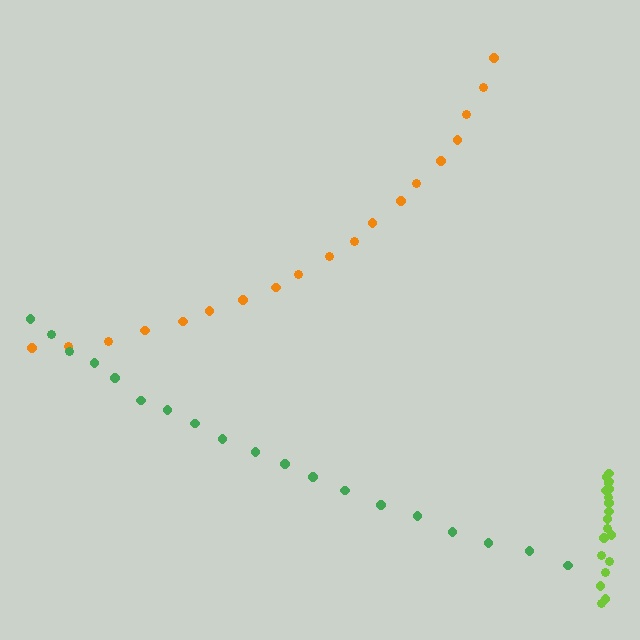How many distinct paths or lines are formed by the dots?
There are 3 distinct paths.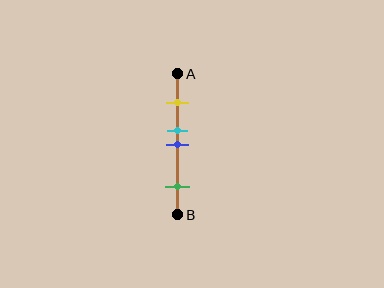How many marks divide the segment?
There are 4 marks dividing the segment.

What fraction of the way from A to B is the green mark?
The green mark is approximately 80% (0.8) of the way from A to B.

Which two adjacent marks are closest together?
The cyan and blue marks are the closest adjacent pair.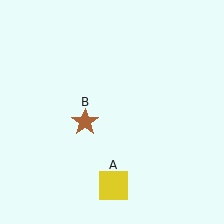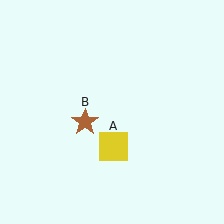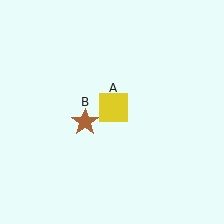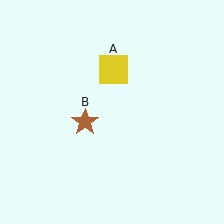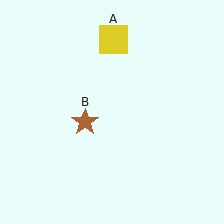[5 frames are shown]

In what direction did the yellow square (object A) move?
The yellow square (object A) moved up.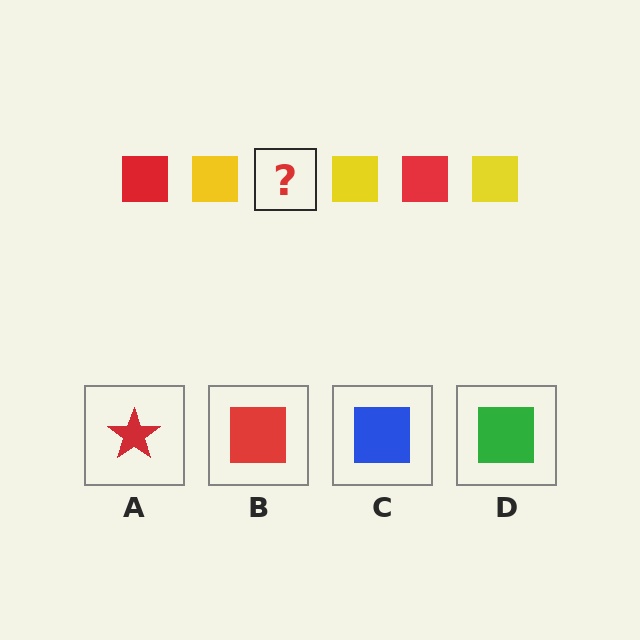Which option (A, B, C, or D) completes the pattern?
B.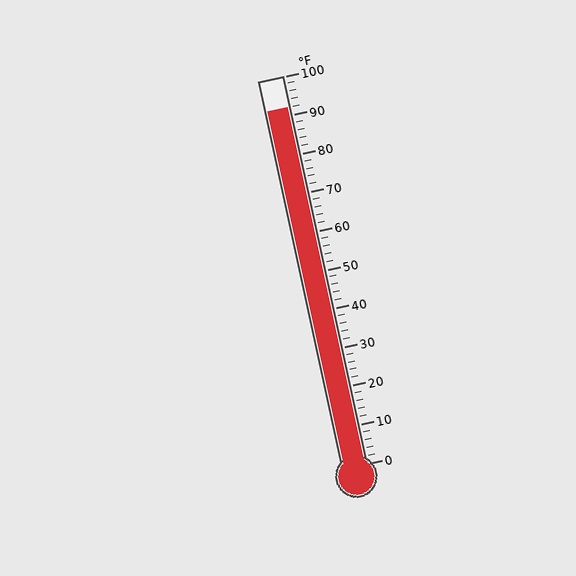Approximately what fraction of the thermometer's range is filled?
The thermometer is filled to approximately 90% of its range.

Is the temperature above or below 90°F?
The temperature is above 90°F.